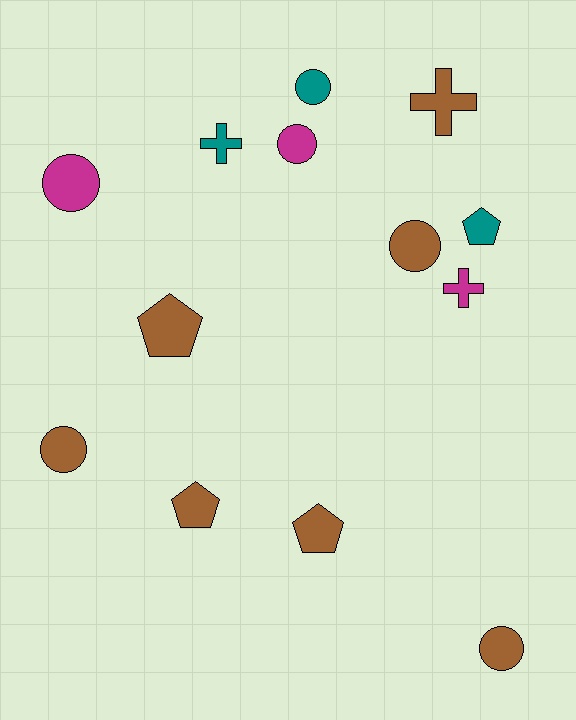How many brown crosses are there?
There is 1 brown cross.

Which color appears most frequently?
Brown, with 7 objects.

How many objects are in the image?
There are 13 objects.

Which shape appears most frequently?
Circle, with 6 objects.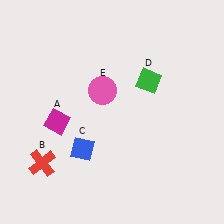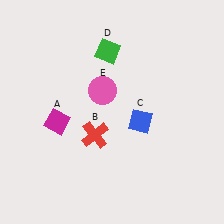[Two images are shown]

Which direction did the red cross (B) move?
The red cross (B) moved right.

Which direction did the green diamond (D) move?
The green diamond (D) moved left.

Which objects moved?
The objects that moved are: the red cross (B), the blue diamond (C), the green diamond (D).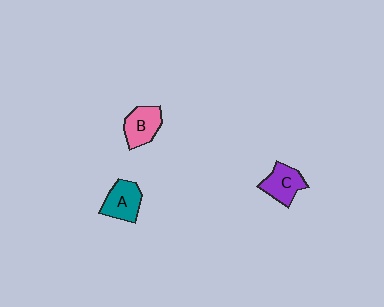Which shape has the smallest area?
Shape C (purple).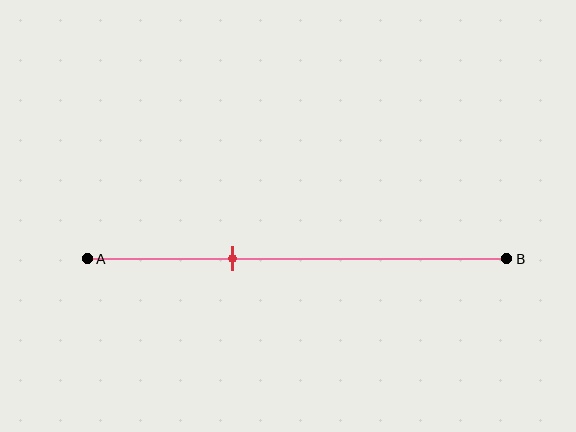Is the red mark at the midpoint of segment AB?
No, the mark is at about 35% from A, not at the 50% midpoint.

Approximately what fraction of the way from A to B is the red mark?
The red mark is approximately 35% of the way from A to B.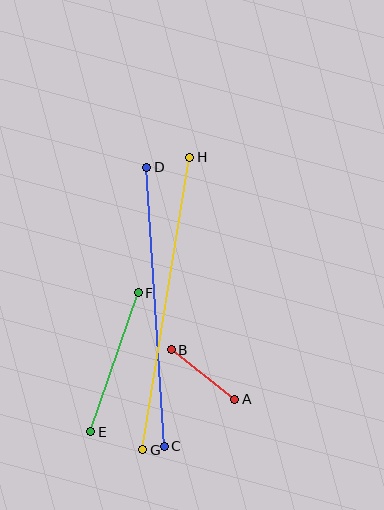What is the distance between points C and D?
The distance is approximately 279 pixels.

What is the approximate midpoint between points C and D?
The midpoint is at approximately (155, 307) pixels.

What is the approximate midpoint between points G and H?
The midpoint is at approximately (166, 304) pixels.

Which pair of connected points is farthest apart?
Points G and H are farthest apart.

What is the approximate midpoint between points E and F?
The midpoint is at approximately (114, 362) pixels.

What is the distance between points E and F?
The distance is approximately 147 pixels.